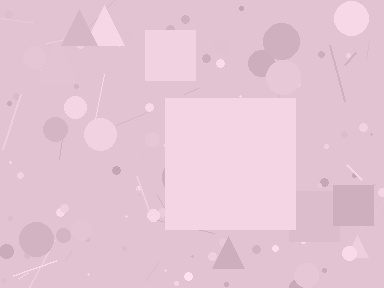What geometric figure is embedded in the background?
A square is embedded in the background.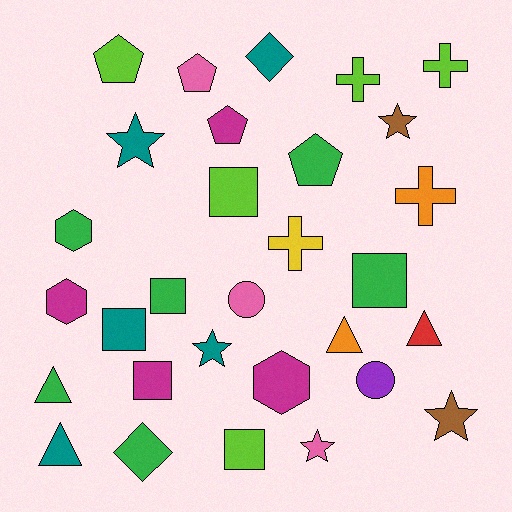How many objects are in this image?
There are 30 objects.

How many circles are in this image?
There are 2 circles.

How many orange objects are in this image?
There are 2 orange objects.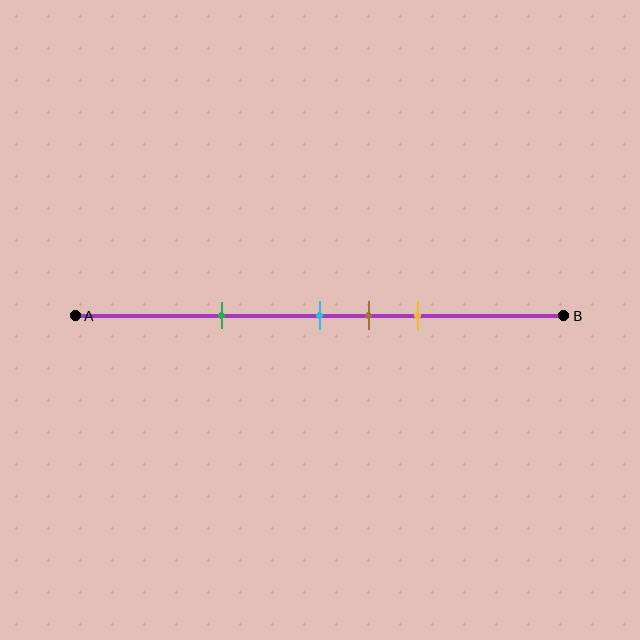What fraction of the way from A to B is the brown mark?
The brown mark is approximately 60% (0.6) of the way from A to B.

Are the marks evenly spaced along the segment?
No, the marks are not evenly spaced.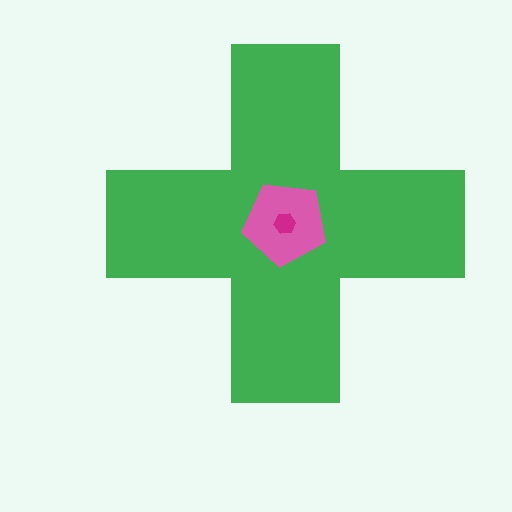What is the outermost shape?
The green cross.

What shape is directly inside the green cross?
The pink pentagon.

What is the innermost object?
The magenta hexagon.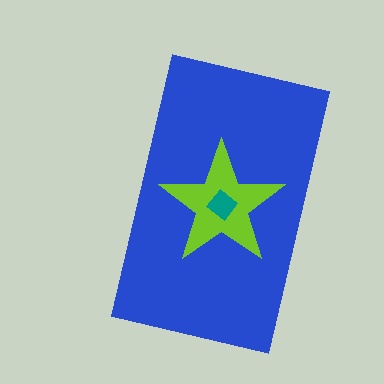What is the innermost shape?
The teal diamond.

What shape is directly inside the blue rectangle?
The lime star.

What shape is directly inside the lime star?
The teal diamond.